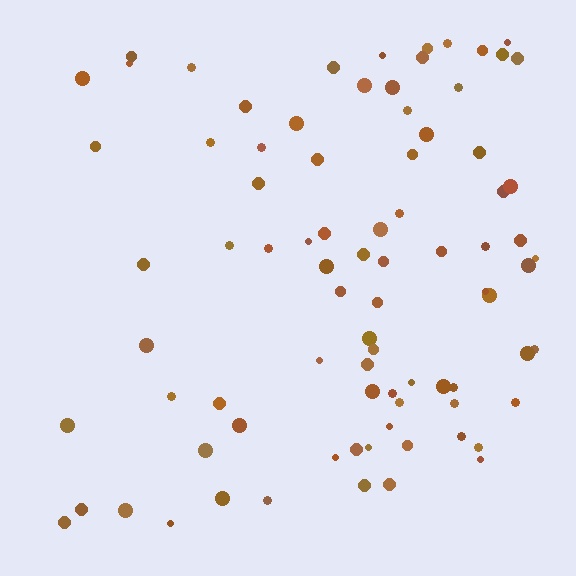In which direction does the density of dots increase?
From left to right, with the right side densest.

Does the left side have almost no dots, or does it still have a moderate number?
Still a moderate number, just noticeably fewer than the right.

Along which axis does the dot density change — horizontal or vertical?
Horizontal.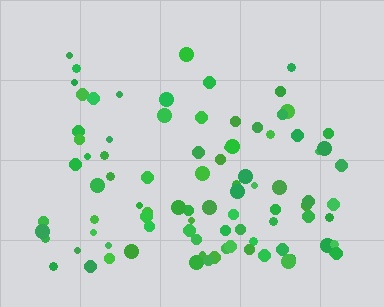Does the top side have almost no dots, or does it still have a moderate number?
Still a moderate number, just noticeably fewer than the bottom.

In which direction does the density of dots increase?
From top to bottom, with the bottom side densest.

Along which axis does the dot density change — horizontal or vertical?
Vertical.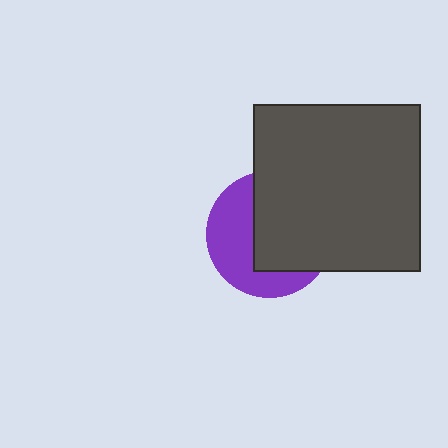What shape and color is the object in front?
The object in front is a dark gray square.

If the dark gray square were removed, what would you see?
You would see the complete purple circle.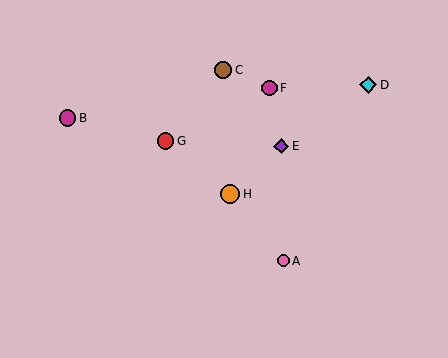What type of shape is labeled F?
Shape F is a magenta circle.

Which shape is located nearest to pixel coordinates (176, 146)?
The red circle (labeled G) at (166, 141) is nearest to that location.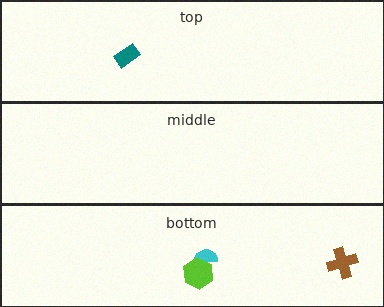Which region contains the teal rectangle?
The top region.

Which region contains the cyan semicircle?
The bottom region.